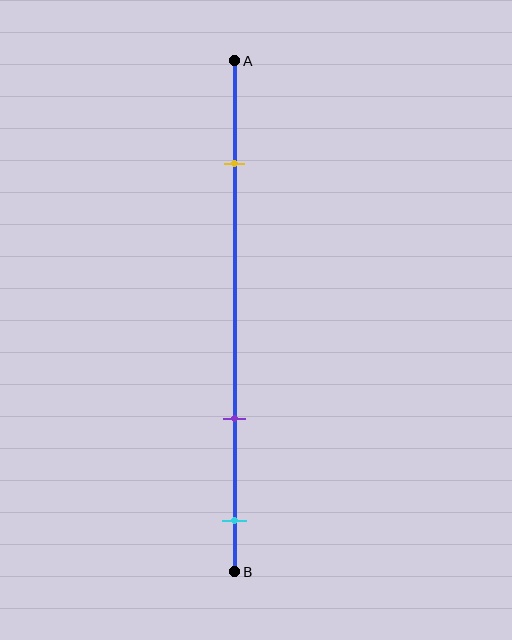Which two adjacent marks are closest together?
The purple and cyan marks are the closest adjacent pair.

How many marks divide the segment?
There are 3 marks dividing the segment.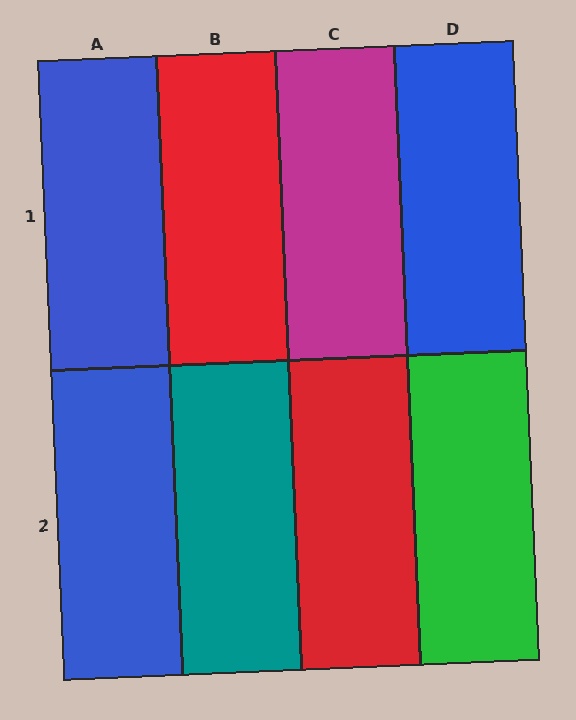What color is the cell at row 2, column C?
Red.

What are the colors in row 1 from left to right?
Blue, red, magenta, blue.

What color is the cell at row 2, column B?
Teal.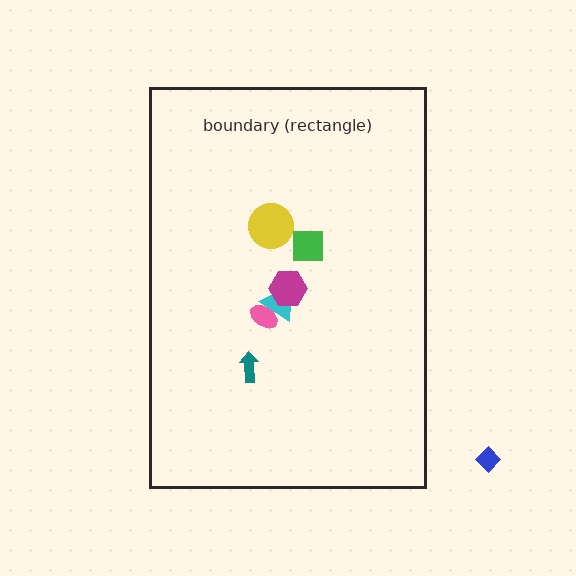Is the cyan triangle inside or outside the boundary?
Inside.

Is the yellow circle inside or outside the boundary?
Inside.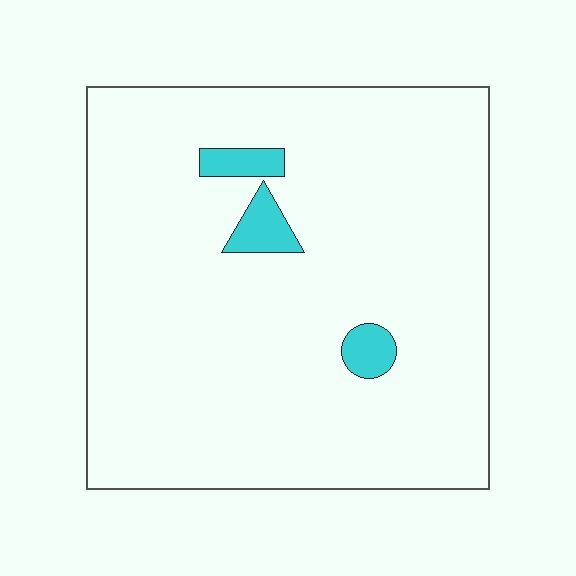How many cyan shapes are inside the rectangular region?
3.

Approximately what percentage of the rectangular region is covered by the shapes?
Approximately 5%.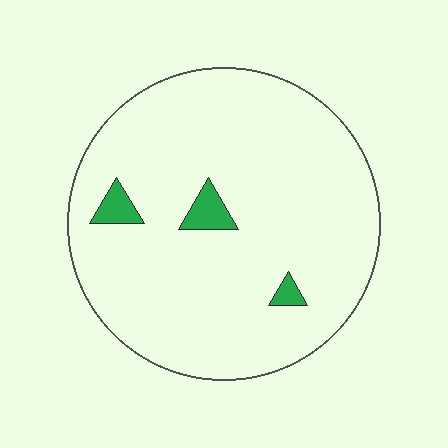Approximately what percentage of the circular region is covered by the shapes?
Approximately 5%.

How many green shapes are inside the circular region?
3.